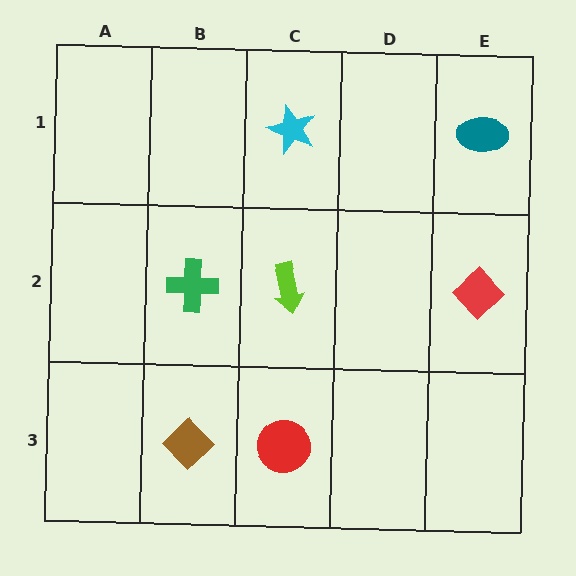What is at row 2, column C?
A lime arrow.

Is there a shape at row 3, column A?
No, that cell is empty.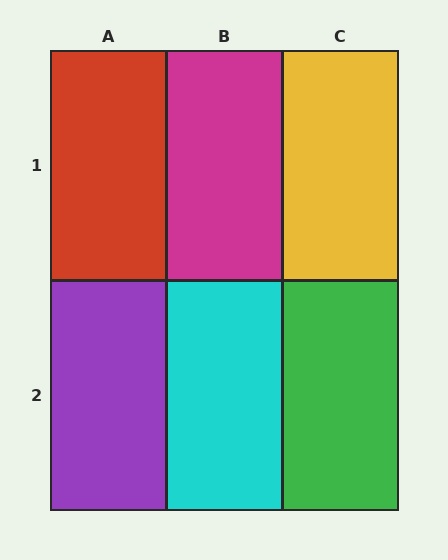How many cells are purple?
1 cell is purple.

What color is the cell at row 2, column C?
Green.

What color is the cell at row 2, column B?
Cyan.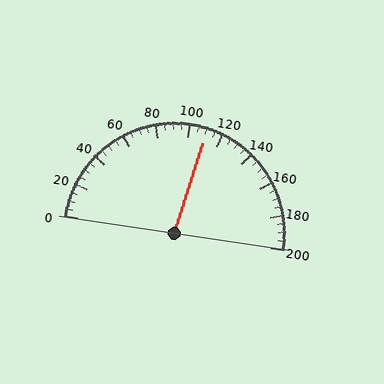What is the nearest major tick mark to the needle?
The nearest major tick mark is 120.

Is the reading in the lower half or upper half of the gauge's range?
The reading is in the upper half of the range (0 to 200).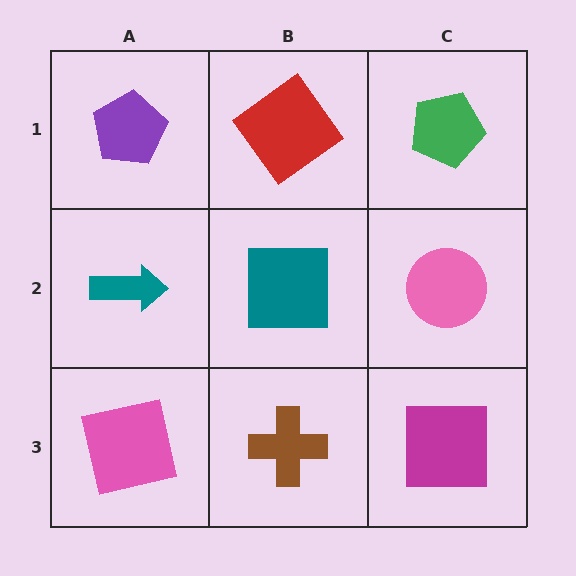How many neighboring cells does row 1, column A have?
2.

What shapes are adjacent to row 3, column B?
A teal square (row 2, column B), a pink square (row 3, column A), a magenta square (row 3, column C).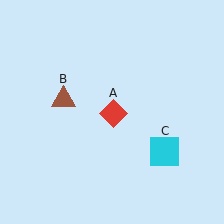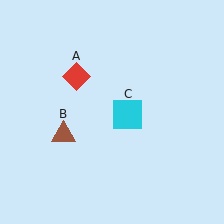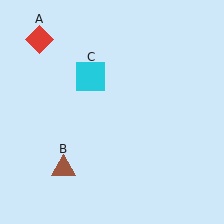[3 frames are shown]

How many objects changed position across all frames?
3 objects changed position: red diamond (object A), brown triangle (object B), cyan square (object C).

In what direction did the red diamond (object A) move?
The red diamond (object A) moved up and to the left.